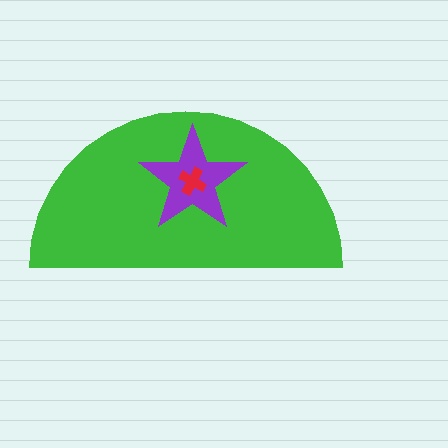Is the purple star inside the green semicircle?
Yes.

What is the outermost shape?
The green semicircle.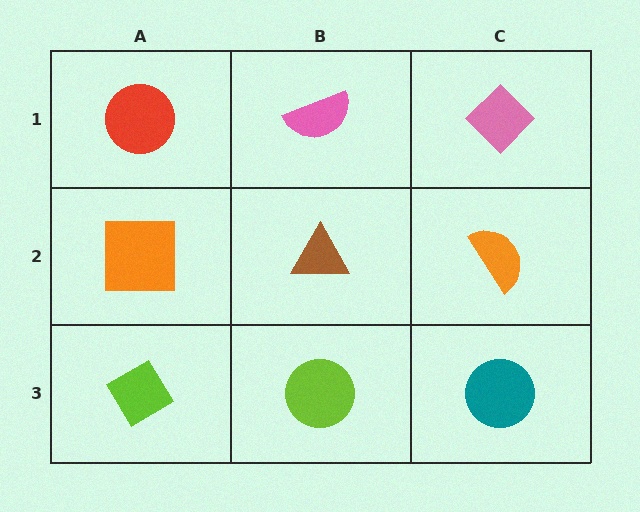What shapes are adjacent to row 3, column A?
An orange square (row 2, column A), a lime circle (row 3, column B).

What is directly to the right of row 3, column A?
A lime circle.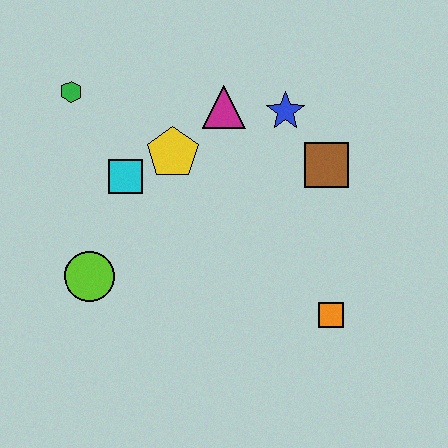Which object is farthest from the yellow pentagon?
The orange square is farthest from the yellow pentagon.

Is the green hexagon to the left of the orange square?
Yes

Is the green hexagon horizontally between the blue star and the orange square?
No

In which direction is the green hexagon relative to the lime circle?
The green hexagon is above the lime circle.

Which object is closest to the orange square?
The brown square is closest to the orange square.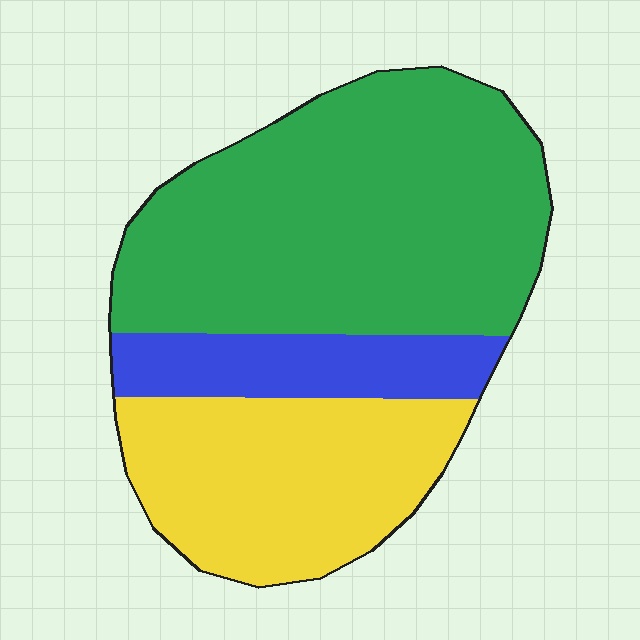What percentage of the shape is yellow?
Yellow takes up about one third (1/3) of the shape.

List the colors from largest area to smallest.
From largest to smallest: green, yellow, blue.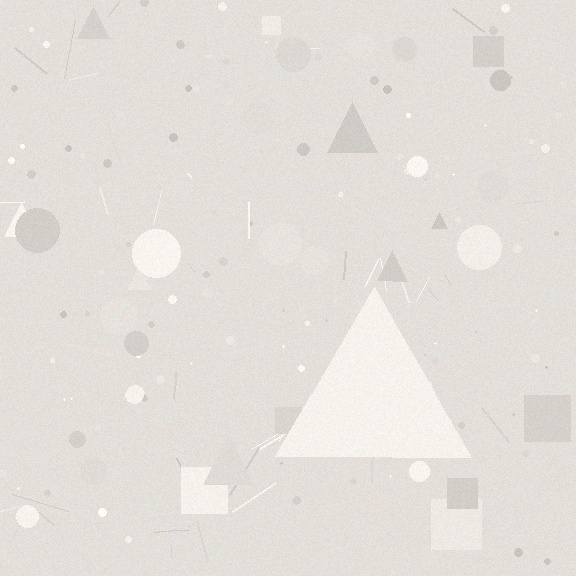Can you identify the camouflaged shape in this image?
The camouflaged shape is a triangle.